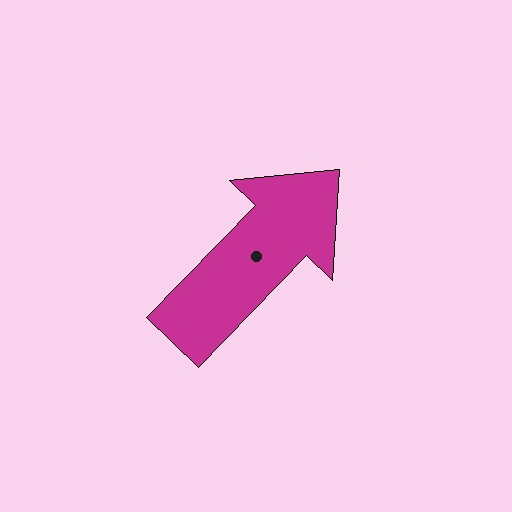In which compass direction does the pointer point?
Northeast.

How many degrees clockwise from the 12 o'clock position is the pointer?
Approximately 44 degrees.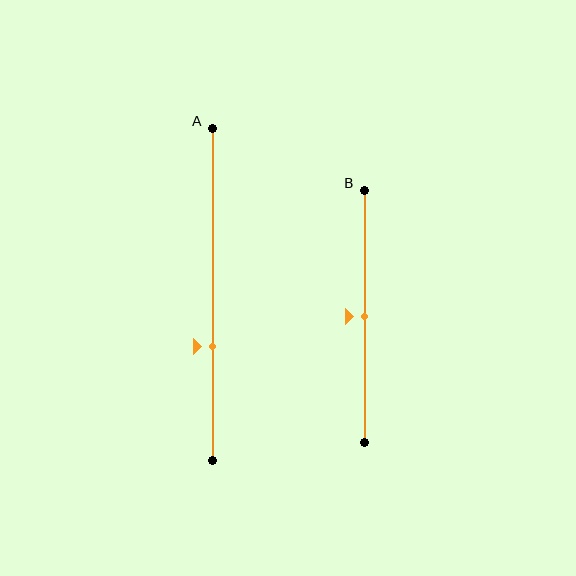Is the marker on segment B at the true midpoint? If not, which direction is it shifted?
Yes, the marker on segment B is at the true midpoint.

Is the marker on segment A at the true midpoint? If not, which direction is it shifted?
No, the marker on segment A is shifted downward by about 16% of the segment length.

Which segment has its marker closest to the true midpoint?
Segment B has its marker closest to the true midpoint.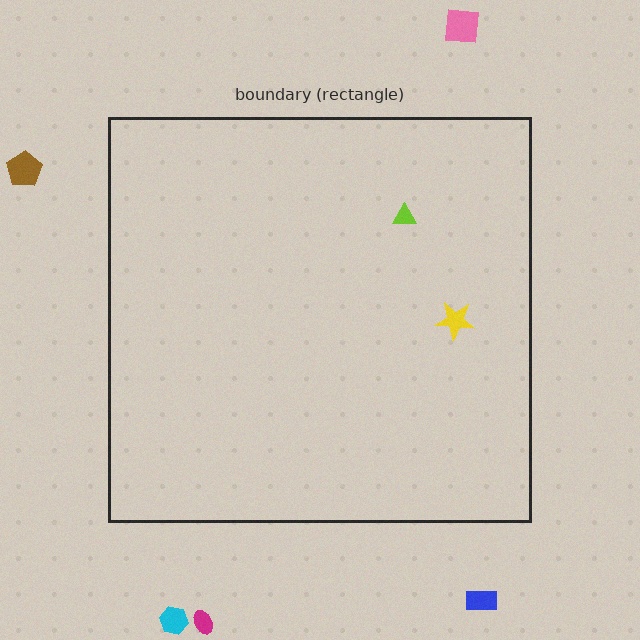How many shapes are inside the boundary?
2 inside, 5 outside.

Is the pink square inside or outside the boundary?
Outside.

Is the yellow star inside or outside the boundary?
Inside.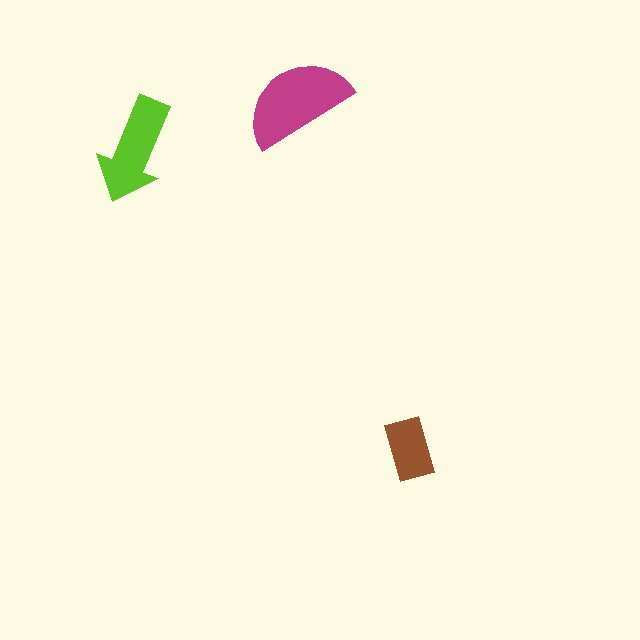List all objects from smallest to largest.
The brown rectangle, the lime arrow, the magenta semicircle.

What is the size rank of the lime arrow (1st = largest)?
2nd.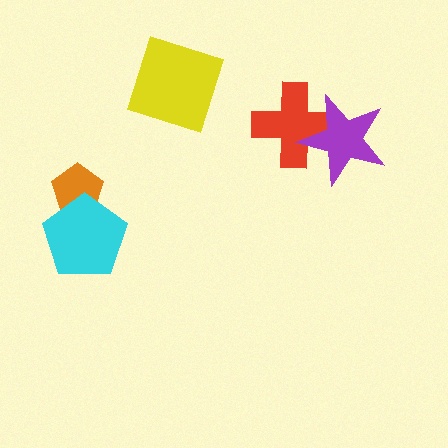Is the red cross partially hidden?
Yes, it is partially covered by another shape.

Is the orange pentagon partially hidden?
Yes, it is partially covered by another shape.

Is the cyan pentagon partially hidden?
No, no other shape covers it.